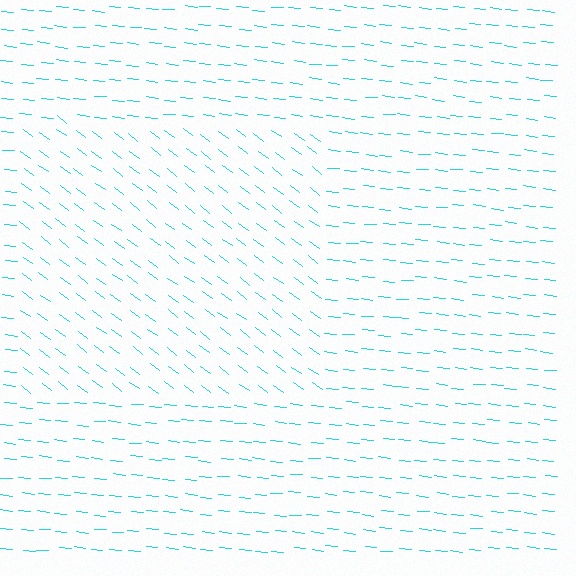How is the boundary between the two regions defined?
The boundary is defined purely by a change in line orientation (approximately 31 degrees difference). All lines are the same color and thickness.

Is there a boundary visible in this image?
Yes, there is a texture boundary formed by a change in line orientation.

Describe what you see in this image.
The image is filled with small cyan line segments. A rectangle region in the image has lines oriented differently from the surrounding lines, creating a visible texture boundary.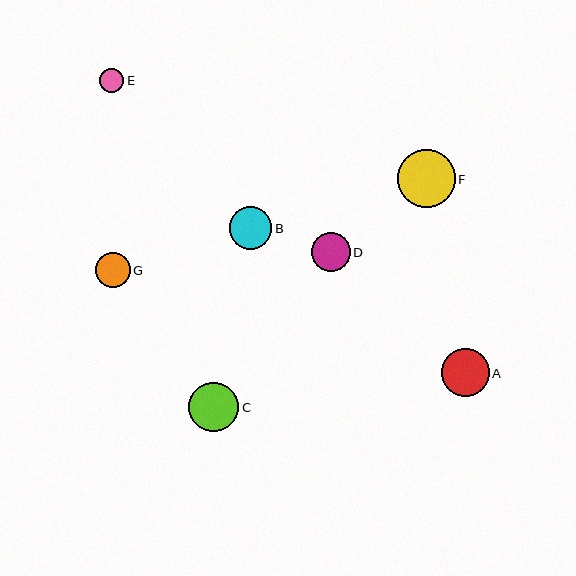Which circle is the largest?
Circle F is the largest with a size of approximately 57 pixels.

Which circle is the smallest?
Circle E is the smallest with a size of approximately 24 pixels.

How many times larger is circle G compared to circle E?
Circle G is approximately 1.4 times the size of circle E.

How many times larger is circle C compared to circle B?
Circle C is approximately 1.2 times the size of circle B.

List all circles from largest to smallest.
From largest to smallest: F, C, A, B, D, G, E.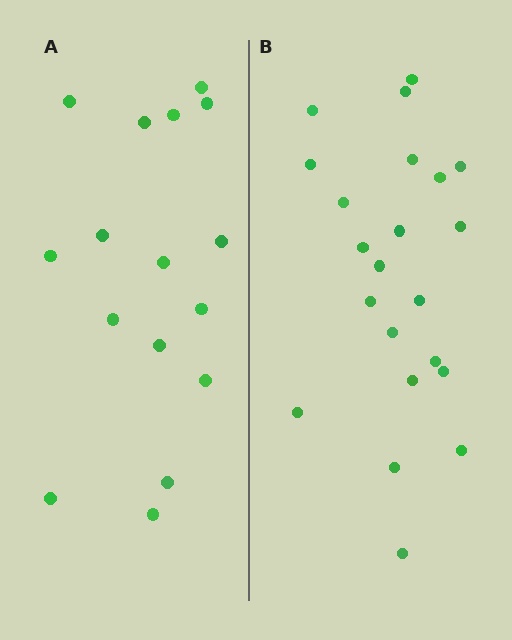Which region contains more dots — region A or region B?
Region B (the right region) has more dots.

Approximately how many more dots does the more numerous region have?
Region B has about 6 more dots than region A.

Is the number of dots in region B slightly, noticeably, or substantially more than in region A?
Region B has noticeably more, but not dramatically so. The ratio is roughly 1.4 to 1.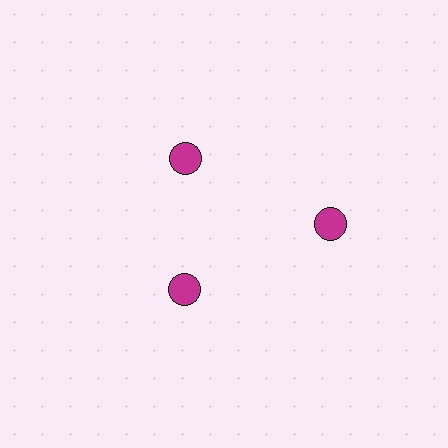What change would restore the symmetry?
The symmetry would be restored by moving it inward, back onto the ring so that all 3 circles sit at equal angles and equal distance from the center.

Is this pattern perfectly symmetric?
No. The 3 magenta circles are arranged in a ring, but one element near the 3 o'clock position is pushed outward from the center, breaking the 3-fold rotational symmetry.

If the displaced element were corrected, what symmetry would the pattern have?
It would have 3-fold rotational symmetry — the pattern would map onto itself every 120 degrees.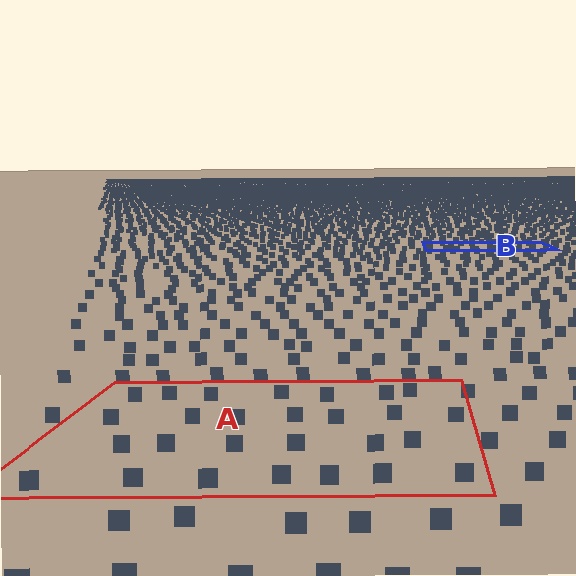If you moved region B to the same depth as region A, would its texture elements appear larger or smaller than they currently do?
They would appear larger. At a closer depth, the same texture elements are projected at a bigger on-screen size.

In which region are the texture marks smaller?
The texture marks are smaller in region B, because it is farther away.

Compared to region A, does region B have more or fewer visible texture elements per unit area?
Region B has more texture elements per unit area — they are packed more densely because it is farther away.